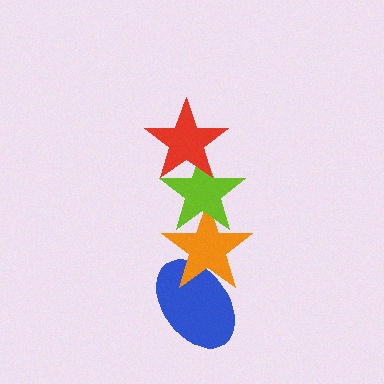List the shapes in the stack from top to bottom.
From top to bottom: the red star, the lime star, the orange star, the blue ellipse.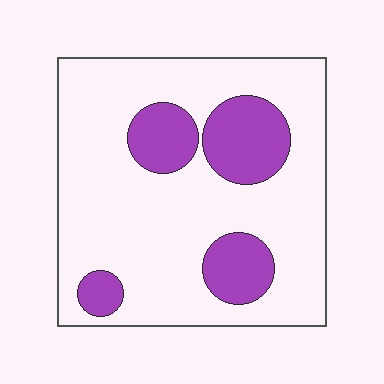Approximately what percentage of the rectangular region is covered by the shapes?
Approximately 20%.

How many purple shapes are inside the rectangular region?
4.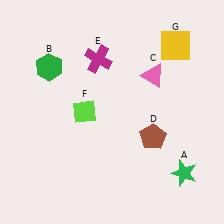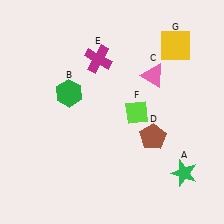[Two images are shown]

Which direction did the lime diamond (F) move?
The lime diamond (F) moved right.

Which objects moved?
The objects that moved are: the green hexagon (B), the lime diamond (F).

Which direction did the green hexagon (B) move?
The green hexagon (B) moved down.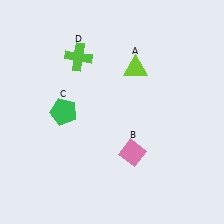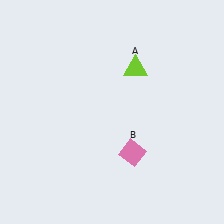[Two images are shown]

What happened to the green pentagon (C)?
The green pentagon (C) was removed in Image 2. It was in the top-left area of Image 1.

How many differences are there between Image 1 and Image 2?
There are 2 differences between the two images.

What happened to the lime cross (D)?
The lime cross (D) was removed in Image 2. It was in the top-left area of Image 1.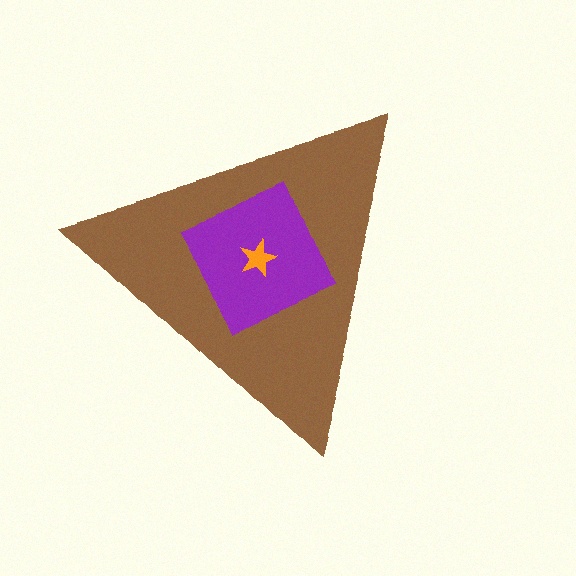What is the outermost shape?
The brown triangle.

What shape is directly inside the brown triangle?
The purple diamond.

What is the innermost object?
The orange star.